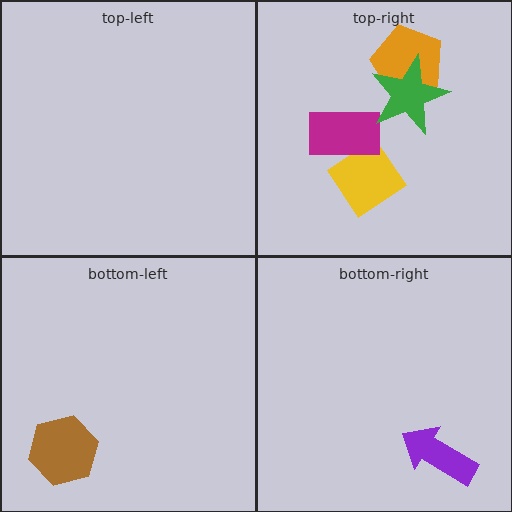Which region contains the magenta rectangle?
The top-right region.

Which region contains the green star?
The top-right region.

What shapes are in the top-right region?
The orange pentagon, the yellow diamond, the magenta rectangle, the green star.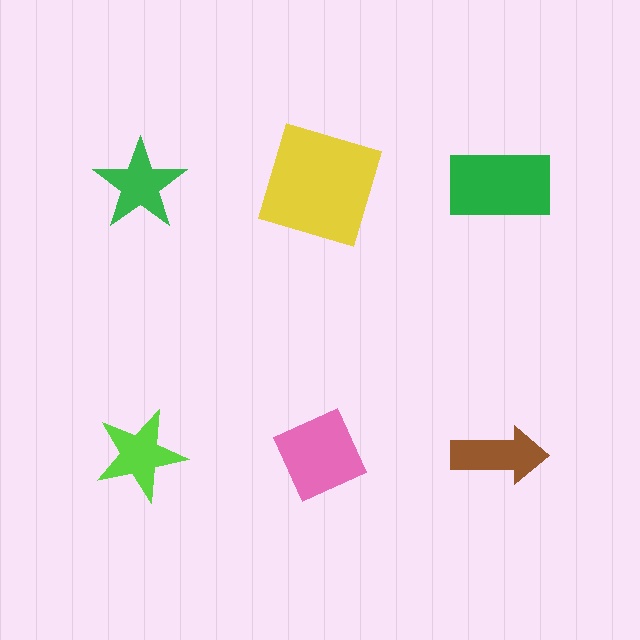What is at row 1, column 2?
A yellow square.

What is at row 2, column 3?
A brown arrow.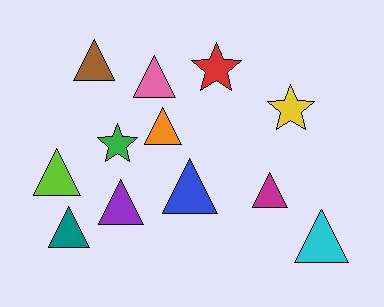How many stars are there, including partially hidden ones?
There are 3 stars.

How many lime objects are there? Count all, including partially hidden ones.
There is 1 lime object.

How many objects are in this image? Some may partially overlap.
There are 12 objects.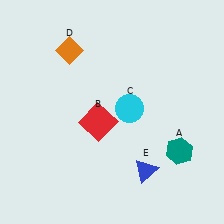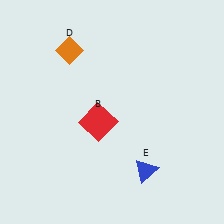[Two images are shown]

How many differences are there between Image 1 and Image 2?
There are 2 differences between the two images.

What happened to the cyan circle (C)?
The cyan circle (C) was removed in Image 2. It was in the top-right area of Image 1.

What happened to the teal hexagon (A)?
The teal hexagon (A) was removed in Image 2. It was in the bottom-right area of Image 1.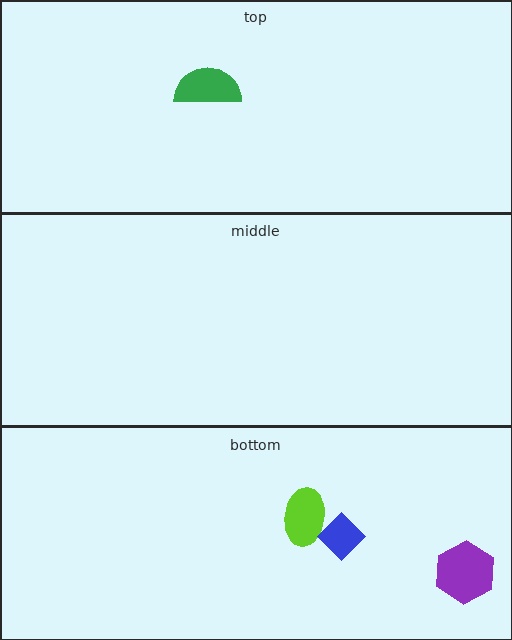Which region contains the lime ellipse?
The bottom region.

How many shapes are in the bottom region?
3.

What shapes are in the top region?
The green semicircle.